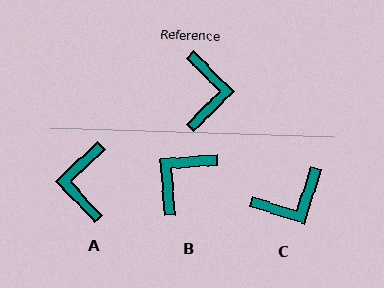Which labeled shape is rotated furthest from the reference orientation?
A, about 178 degrees away.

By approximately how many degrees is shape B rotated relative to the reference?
Approximately 139 degrees counter-clockwise.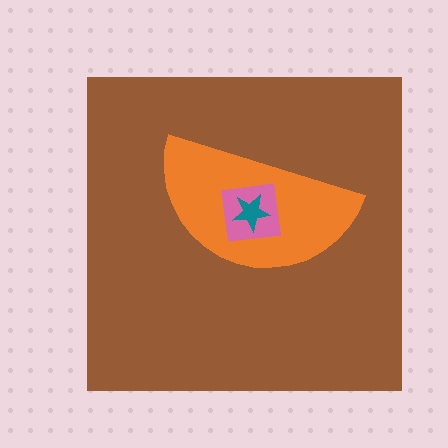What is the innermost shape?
The teal star.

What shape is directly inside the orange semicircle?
The pink square.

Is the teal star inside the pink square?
Yes.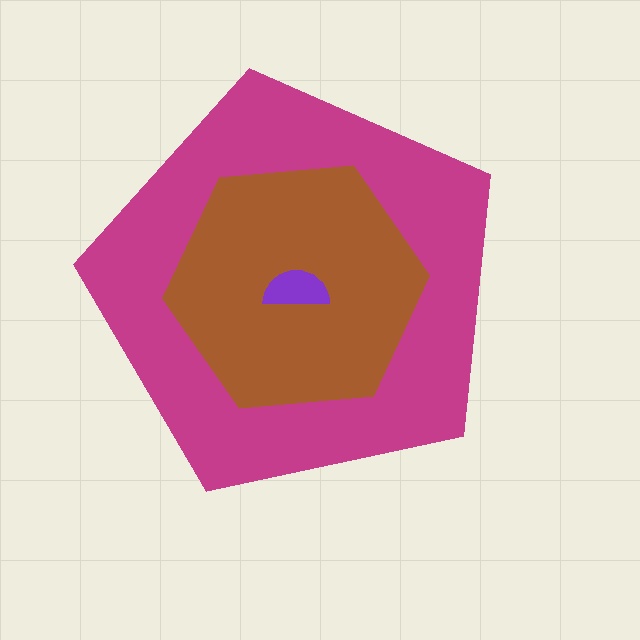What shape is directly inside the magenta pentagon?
The brown hexagon.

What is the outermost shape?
The magenta pentagon.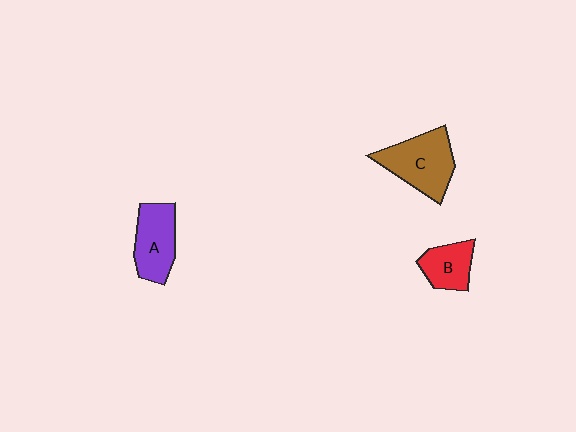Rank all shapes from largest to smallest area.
From largest to smallest: C (brown), A (purple), B (red).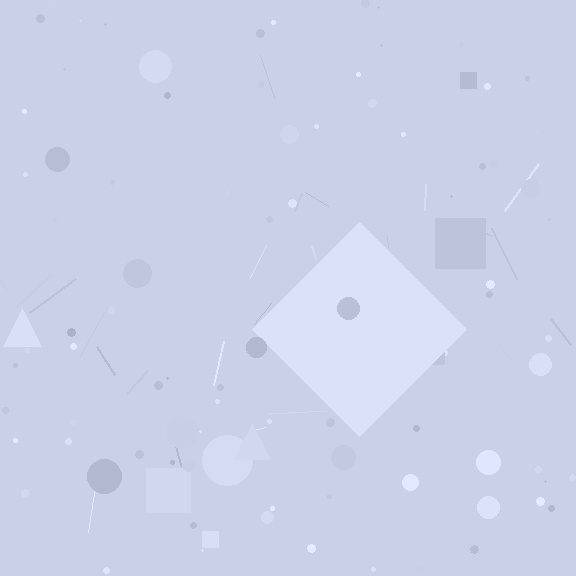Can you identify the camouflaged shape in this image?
The camouflaged shape is a diamond.